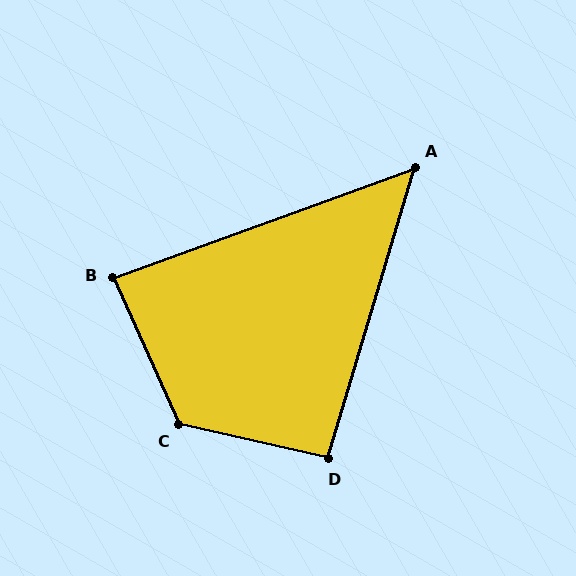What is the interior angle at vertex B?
Approximately 86 degrees (approximately right).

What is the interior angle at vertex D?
Approximately 94 degrees (approximately right).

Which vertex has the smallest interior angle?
A, at approximately 53 degrees.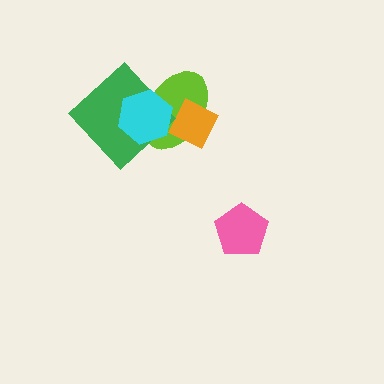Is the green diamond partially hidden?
Yes, it is partially covered by another shape.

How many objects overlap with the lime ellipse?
3 objects overlap with the lime ellipse.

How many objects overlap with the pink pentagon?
0 objects overlap with the pink pentagon.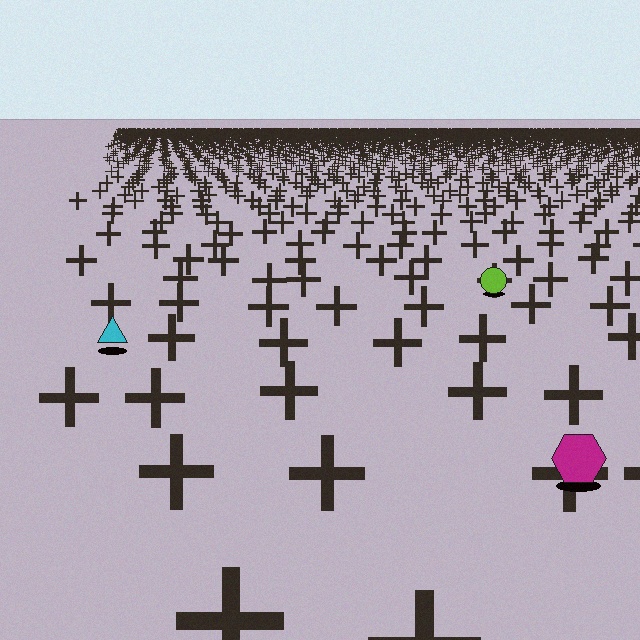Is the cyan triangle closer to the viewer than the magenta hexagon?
No. The magenta hexagon is closer — you can tell from the texture gradient: the ground texture is coarser near it.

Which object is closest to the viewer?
The magenta hexagon is closest. The texture marks near it are larger and more spread out.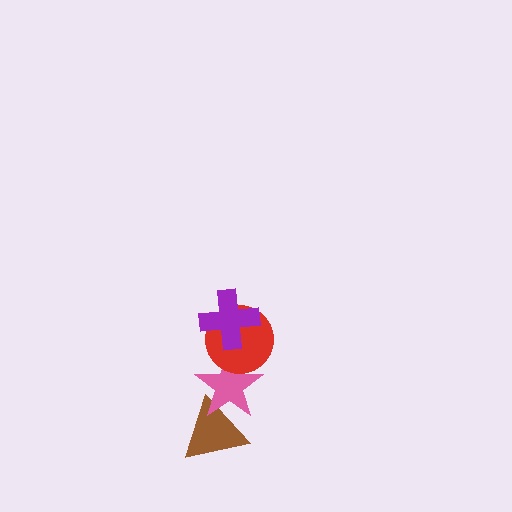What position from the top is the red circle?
The red circle is 2nd from the top.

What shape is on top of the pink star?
The red circle is on top of the pink star.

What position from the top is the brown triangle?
The brown triangle is 4th from the top.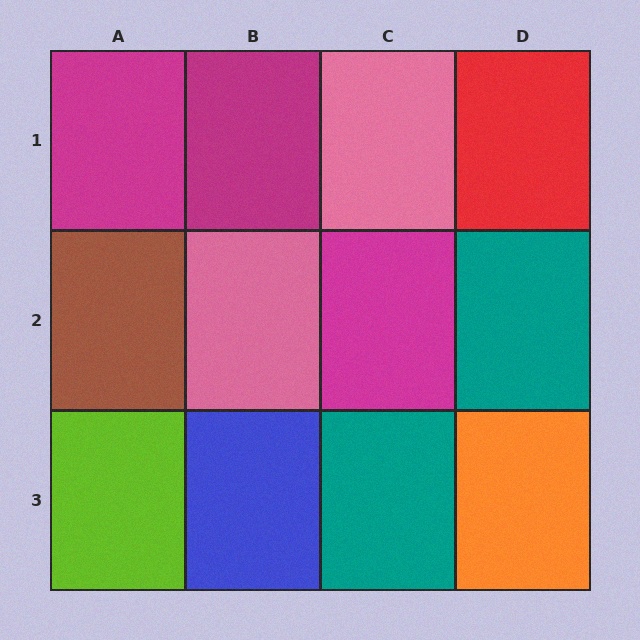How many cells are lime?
1 cell is lime.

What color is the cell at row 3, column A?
Lime.